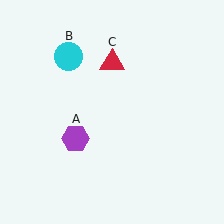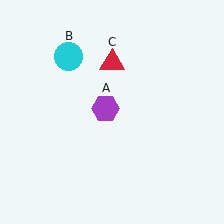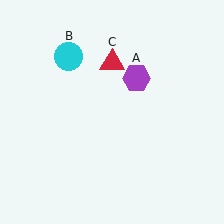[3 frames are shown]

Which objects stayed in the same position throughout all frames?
Cyan circle (object B) and red triangle (object C) remained stationary.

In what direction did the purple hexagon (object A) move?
The purple hexagon (object A) moved up and to the right.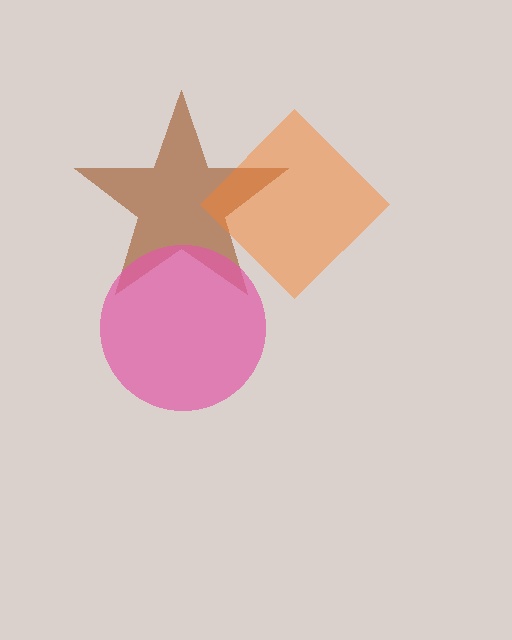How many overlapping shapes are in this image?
There are 3 overlapping shapes in the image.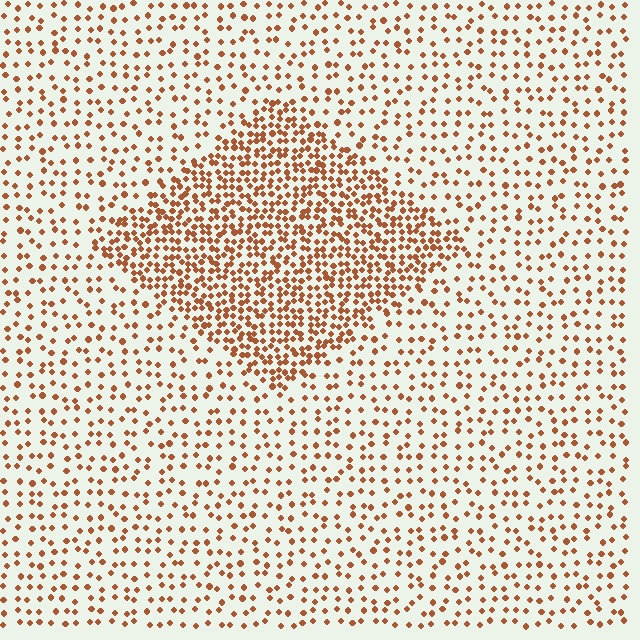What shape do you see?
I see a diamond.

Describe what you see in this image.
The image contains small brown elements arranged at two different densities. A diamond-shaped region is visible where the elements are more densely packed than the surrounding area.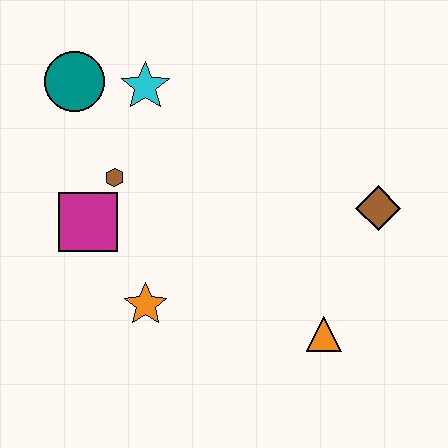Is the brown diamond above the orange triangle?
Yes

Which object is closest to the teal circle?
The cyan star is closest to the teal circle.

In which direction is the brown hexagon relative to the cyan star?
The brown hexagon is below the cyan star.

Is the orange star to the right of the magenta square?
Yes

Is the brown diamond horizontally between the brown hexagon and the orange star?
No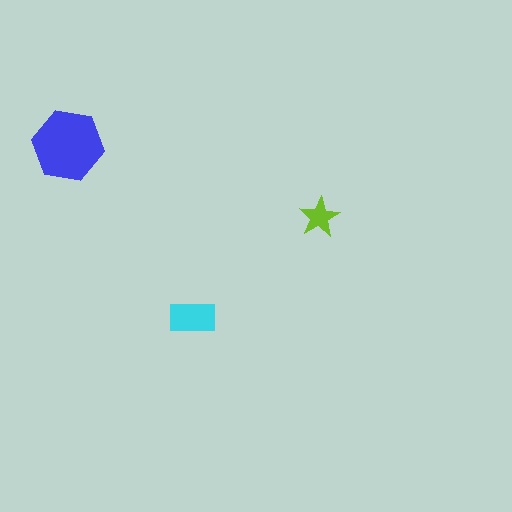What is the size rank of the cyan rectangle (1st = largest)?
2nd.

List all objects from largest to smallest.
The blue hexagon, the cyan rectangle, the lime star.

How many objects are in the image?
There are 3 objects in the image.